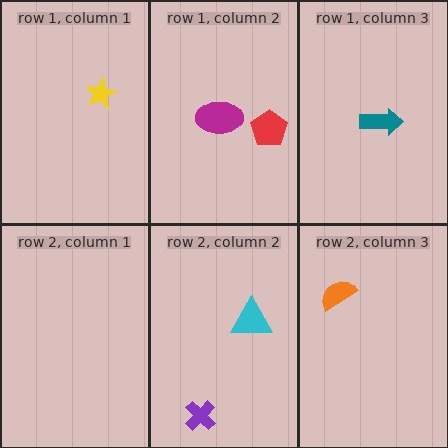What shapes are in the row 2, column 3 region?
The orange semicircle.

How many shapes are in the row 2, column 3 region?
1.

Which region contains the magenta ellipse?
The row 1, column 2 region.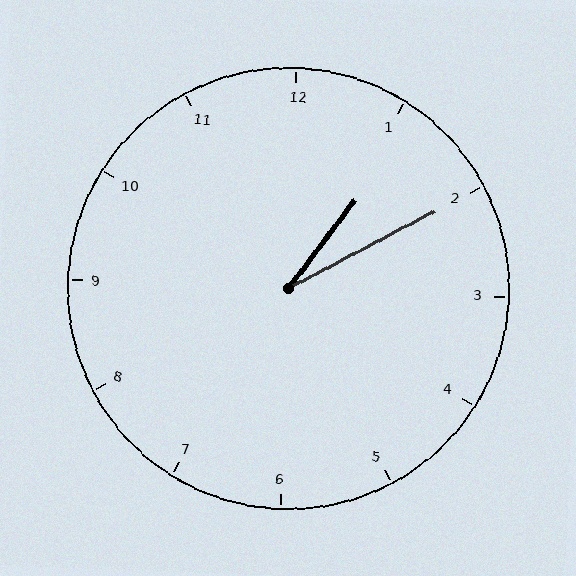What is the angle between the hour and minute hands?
Approximately 25 degrees.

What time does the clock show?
1:10.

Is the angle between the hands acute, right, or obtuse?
It is acute.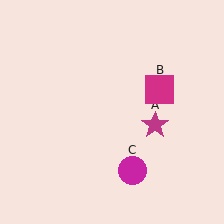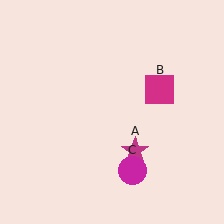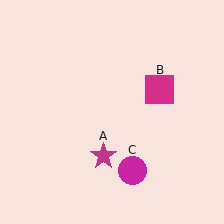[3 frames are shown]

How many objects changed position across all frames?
1 object changed position: magenta star (object A).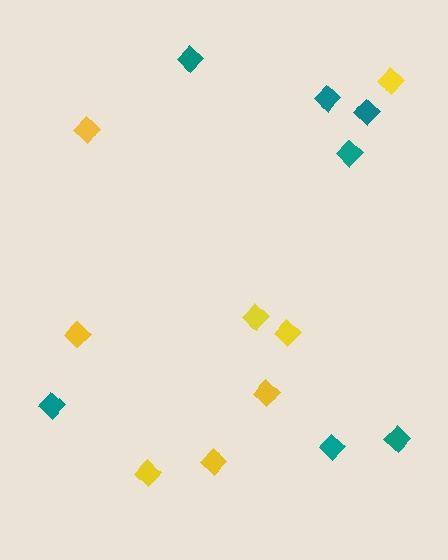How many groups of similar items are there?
There are 2 groups: one group of yellow diamonds (8) and one group of teal diamonds (7).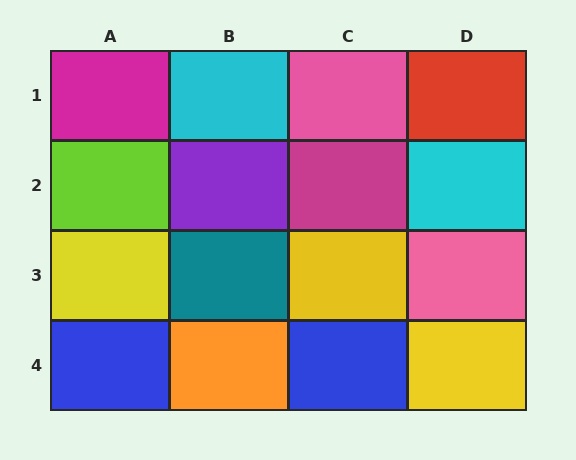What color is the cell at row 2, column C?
Magenta.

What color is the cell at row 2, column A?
Lime.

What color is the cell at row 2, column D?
Cyan.